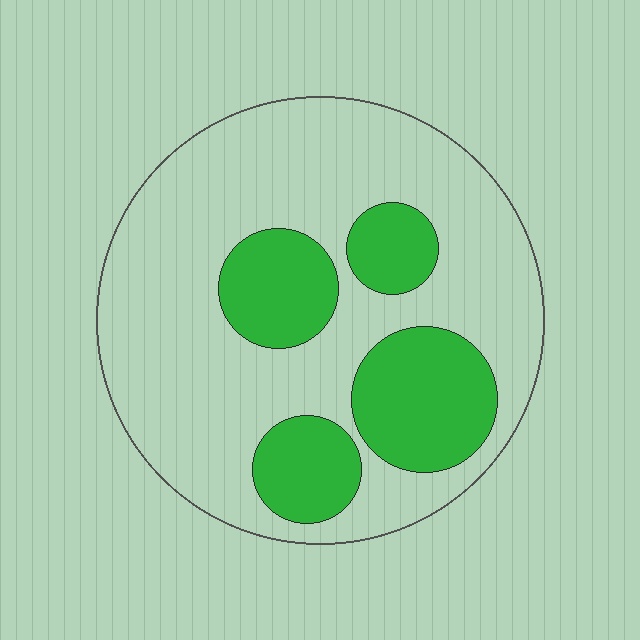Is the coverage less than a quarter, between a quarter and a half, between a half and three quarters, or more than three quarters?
Between a quarter and a half.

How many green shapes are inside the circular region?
4.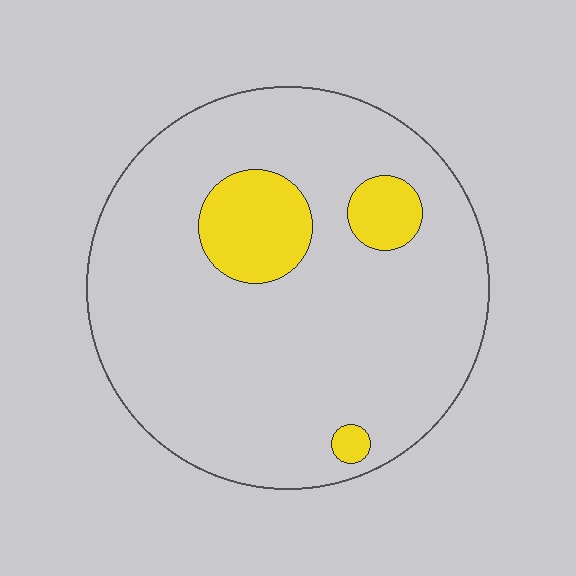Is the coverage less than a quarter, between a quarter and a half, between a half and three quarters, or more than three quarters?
Less than a quarter.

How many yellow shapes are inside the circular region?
3.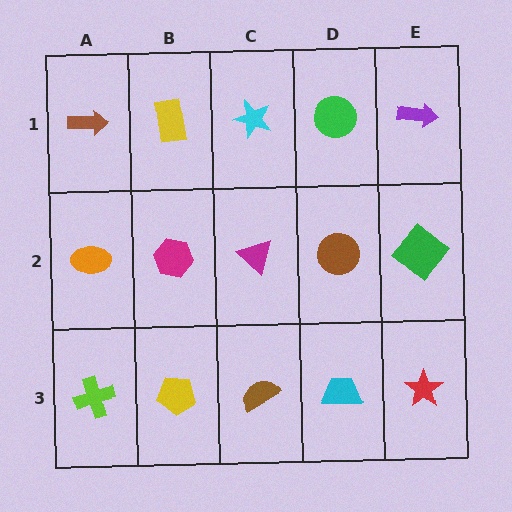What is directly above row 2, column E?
A purple arrow.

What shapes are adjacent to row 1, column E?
A green diamond (row 2, column E), a green circle (row 1, column D).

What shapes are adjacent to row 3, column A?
An orange ellipse (row 2, column A), a yellow pentagon (row 3, column B).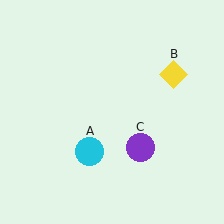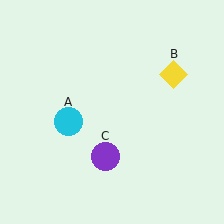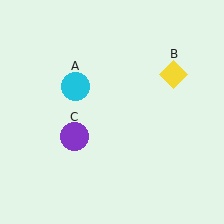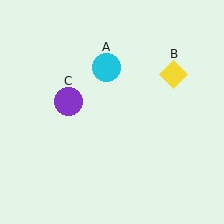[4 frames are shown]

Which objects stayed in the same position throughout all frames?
Yellow diamond (object B) remained stationary.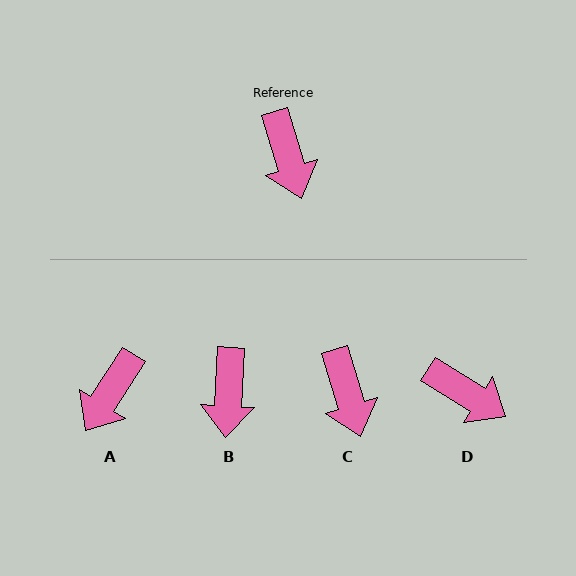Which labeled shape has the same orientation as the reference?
C.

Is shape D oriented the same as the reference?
No, it is off by about 42 degrees.